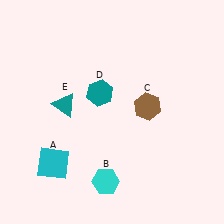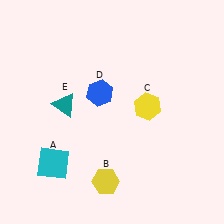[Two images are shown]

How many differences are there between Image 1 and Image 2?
There are 3 differences between the two images.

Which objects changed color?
B changed from cyan to yellow. C changed from brown to yellow. D changed from teal to blue.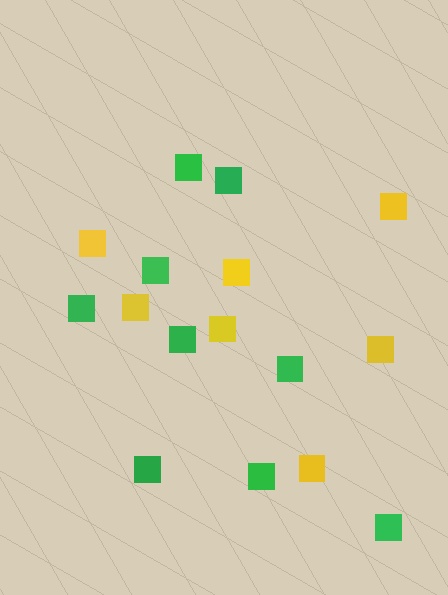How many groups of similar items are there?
There are 2 groups: one group of green squares (9) and one group of yellow squares (7).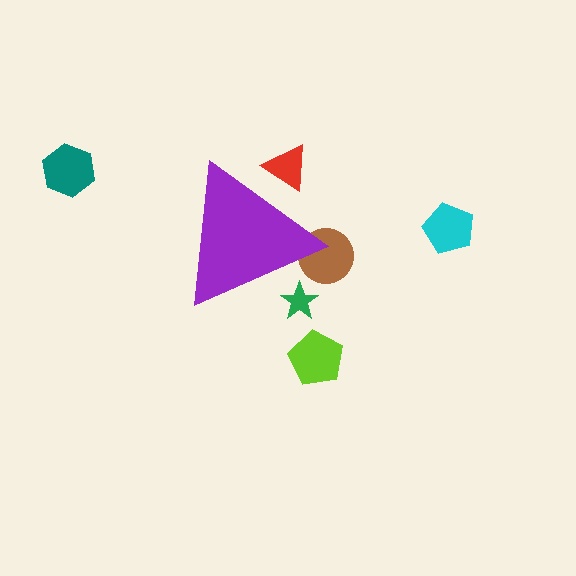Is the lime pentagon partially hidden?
No, the lime pentagon is fully visible.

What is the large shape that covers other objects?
A purple triangle.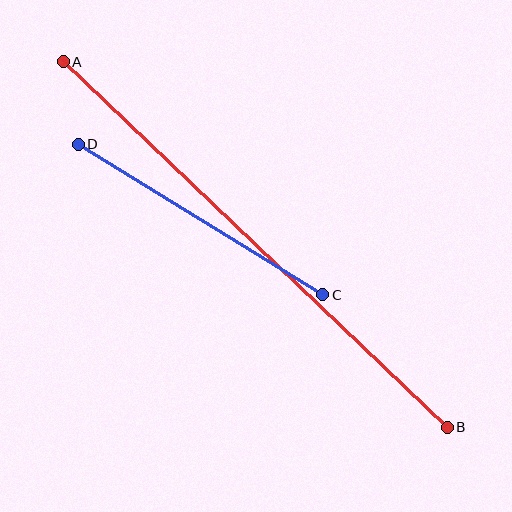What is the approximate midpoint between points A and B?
The midpoint is at approximately (255, 244) pixels.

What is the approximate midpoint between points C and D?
The midpoint is at approximately (200, 219) pixels.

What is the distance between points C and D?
The distance is approximately 287 pixels.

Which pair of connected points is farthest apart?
Points A and B are farthest apart.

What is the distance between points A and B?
The distance is approximately 530 pixels.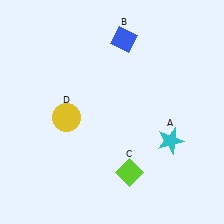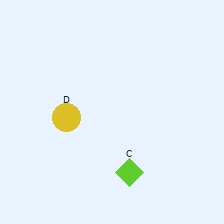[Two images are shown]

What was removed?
The cyan star (A), the blue diamond (B) were removed in Image 2.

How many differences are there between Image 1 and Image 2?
There are 2 differences between the two images.